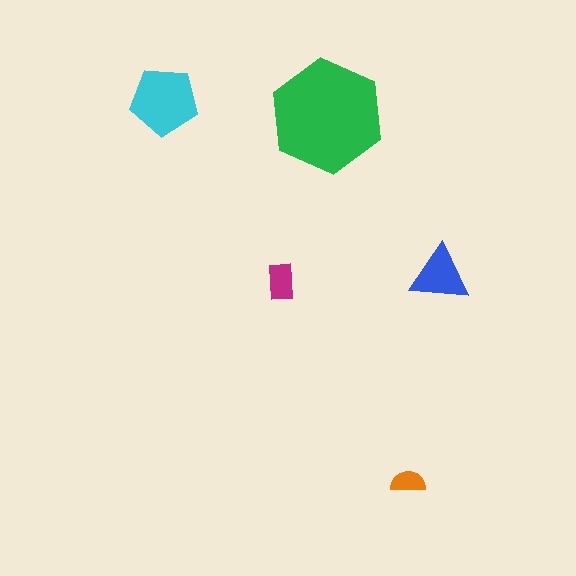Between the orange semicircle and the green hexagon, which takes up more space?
The green hexagon.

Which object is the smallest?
The orange semicircle.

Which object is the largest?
The green hexagon.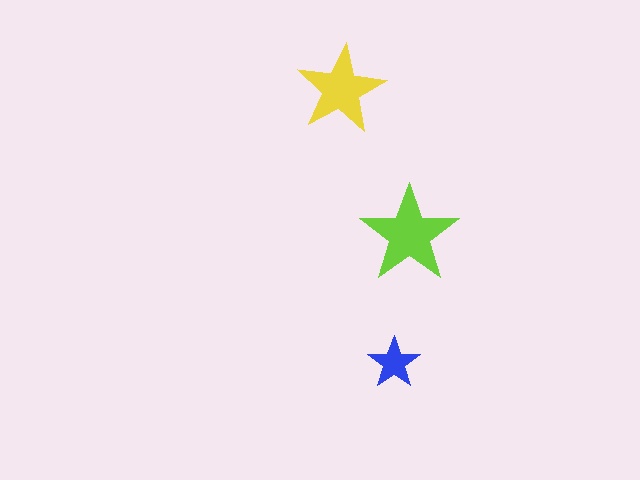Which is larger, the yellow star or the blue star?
The yellow one.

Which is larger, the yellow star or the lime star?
The lime one.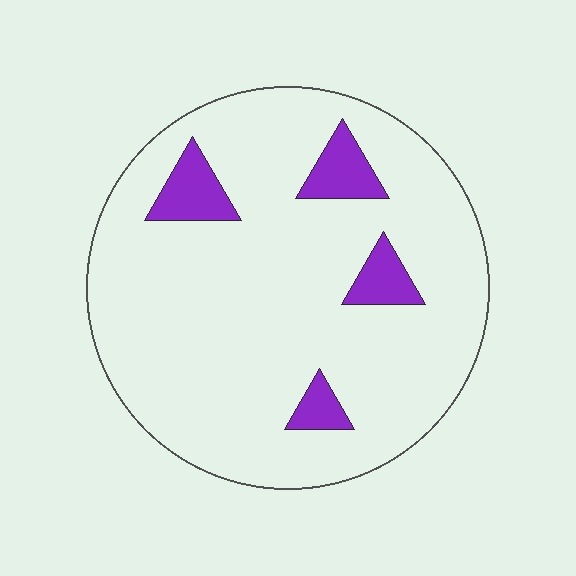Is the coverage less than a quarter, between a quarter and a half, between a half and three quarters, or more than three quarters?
Less than a quarter.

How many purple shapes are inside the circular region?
4.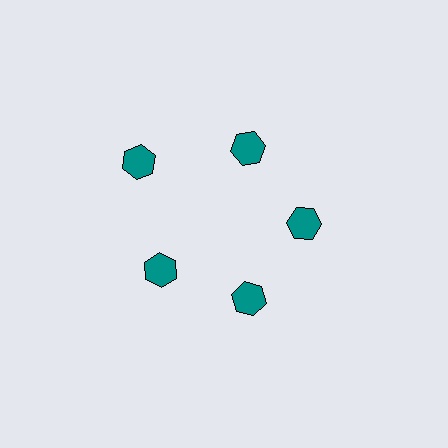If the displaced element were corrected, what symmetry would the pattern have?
It would have 5-fold rotational symmetry — the pattern would map onto itself every 72 degrees.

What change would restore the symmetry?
The symmetry would be restored by moving it inward, back onto the ring so that all 5 hexagons sit at equal angles and equal distance from the center.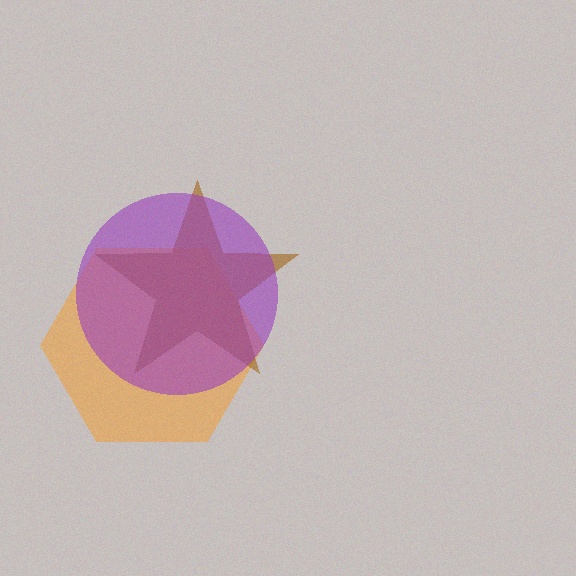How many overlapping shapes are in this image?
There are 3 overlapping shapes in the image.